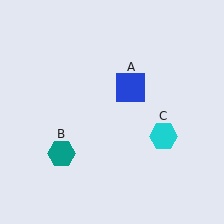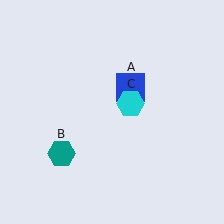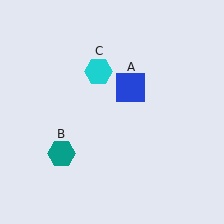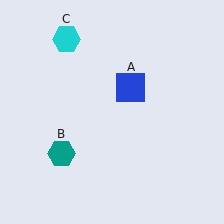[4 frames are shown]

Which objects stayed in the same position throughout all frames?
Blue square (object A) and teal hexagon (object B) remained stationary.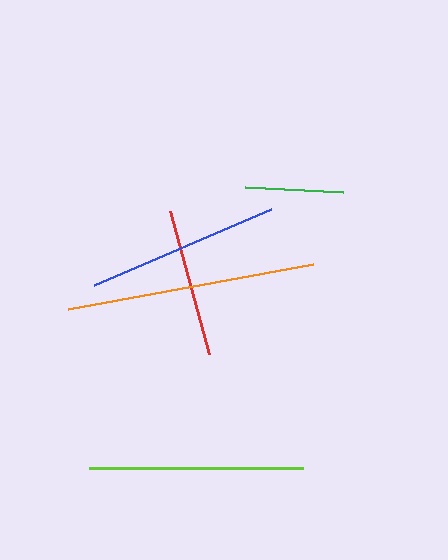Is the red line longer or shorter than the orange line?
The orange line is longer than the red line.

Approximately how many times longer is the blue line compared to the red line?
The blue line is approximately 1.3 times the length of the red line.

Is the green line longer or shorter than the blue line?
The blue line is longer than the green line.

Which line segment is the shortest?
The green line is the shortest at approximately 98 pixels.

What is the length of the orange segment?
The orange segment is approximately 249 pixels long.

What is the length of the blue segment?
The blue segment is approximately 193 pixels long.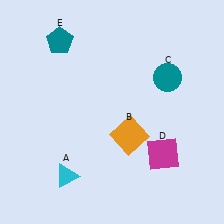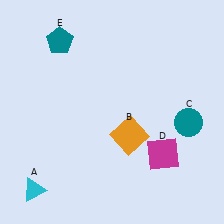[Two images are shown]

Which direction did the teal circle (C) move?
The teal circle (C) moved down.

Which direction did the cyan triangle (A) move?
The cyan triangle (A) moved left.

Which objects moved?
The objects that moved are: the cyan triangle (A), the teal circle (C).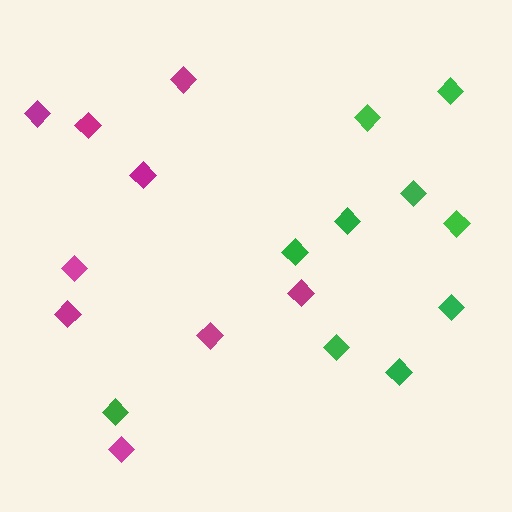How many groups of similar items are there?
There are 2 groups: one group of magenta diamonds (9) and one group of green diamonds (10).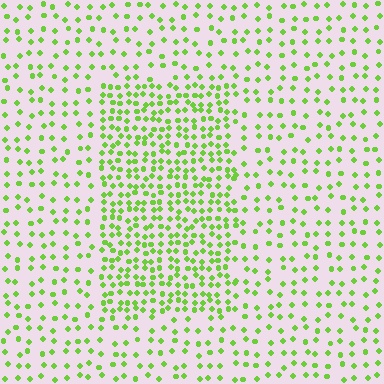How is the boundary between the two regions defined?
The boundary is defined by a change in element density (approximately 2.1x ratio). All elements are the same color, size, and shape.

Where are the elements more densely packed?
The elements are more densely packed inside the rectangle boundary.